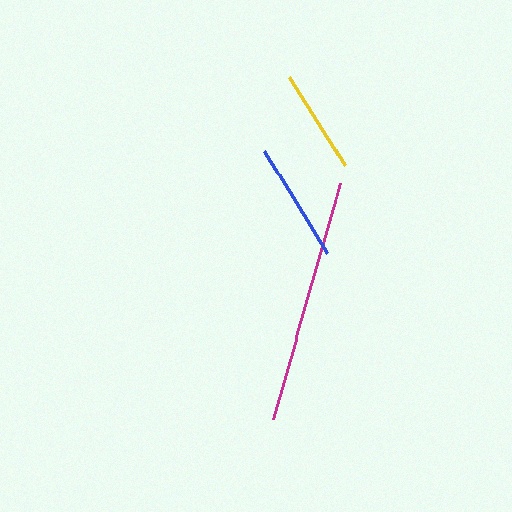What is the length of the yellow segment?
The yellow segment is approximately 105 pixels long.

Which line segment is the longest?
The magenta line is the longest at approximately 245 pixels.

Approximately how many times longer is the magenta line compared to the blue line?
The magenta line is approximately 2.0 times the length of the blue line.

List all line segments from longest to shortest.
From longest to shortest: magenta, blue, yellow.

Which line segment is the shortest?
The yellow line is the shortest at approximately 105 pixels.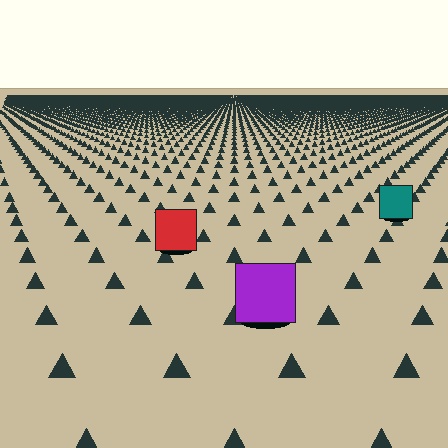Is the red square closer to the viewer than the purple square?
No. The purple square is closer — you can tell from the texture gradient: the ground texture is coarser near it.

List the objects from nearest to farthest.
From nearest to farthest: the purple square, the red square, the teal square.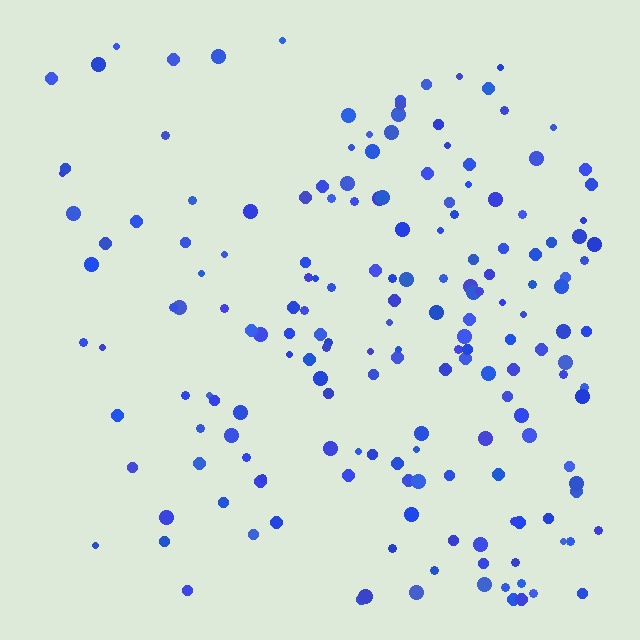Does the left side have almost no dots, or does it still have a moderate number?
Still a moderate number, just noticeably fewer than the right.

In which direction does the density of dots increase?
From left to right, with the right side densest.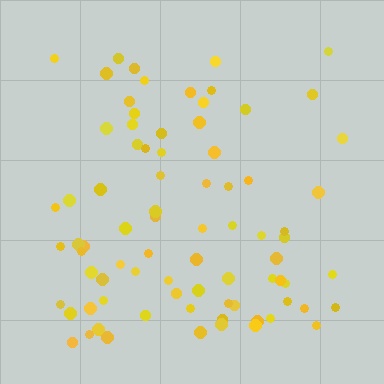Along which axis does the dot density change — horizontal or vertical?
Vertical.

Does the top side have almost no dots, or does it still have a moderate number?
Still a moderate number, just noticeably fewer than the bottom.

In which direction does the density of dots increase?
From top to bottom, with the bottom side densest.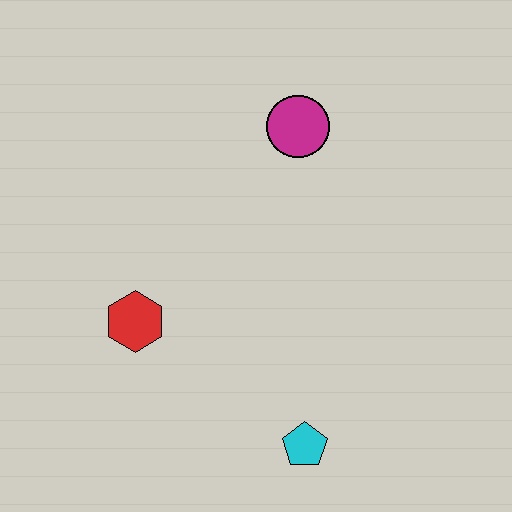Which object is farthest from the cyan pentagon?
The magenta circle is farthest from the cyan pentagon.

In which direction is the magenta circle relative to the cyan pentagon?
The magenta circle is above the cyan pentagon.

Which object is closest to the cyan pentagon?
The red hexagon is closest to the cyan pentagon.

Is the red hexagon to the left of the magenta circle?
Yes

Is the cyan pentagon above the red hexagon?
No